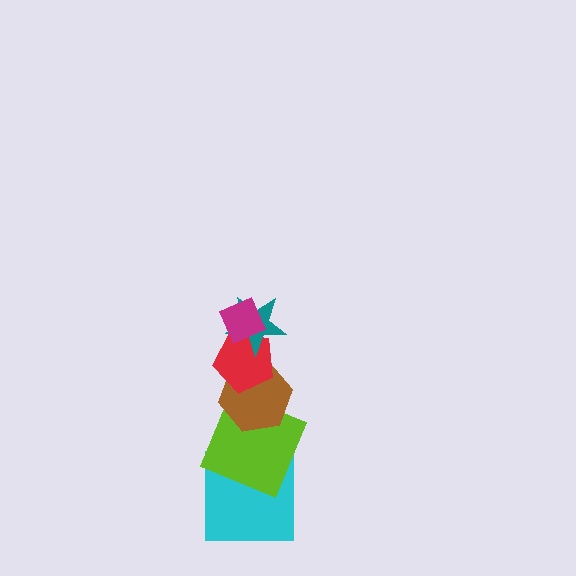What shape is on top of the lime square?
The brown hexagon is on top of the lime square.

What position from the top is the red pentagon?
The red pentagon is 3rd from the top.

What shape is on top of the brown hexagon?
The red pentagon is on top of the brown hexagon.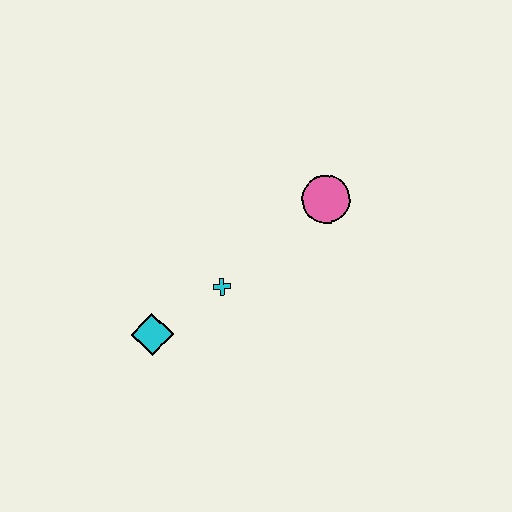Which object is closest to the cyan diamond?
The cyan cross is closest to the cyan diamond.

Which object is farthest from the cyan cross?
The pink circle is farthest from the cyan cross.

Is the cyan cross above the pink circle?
No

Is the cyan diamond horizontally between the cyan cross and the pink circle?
No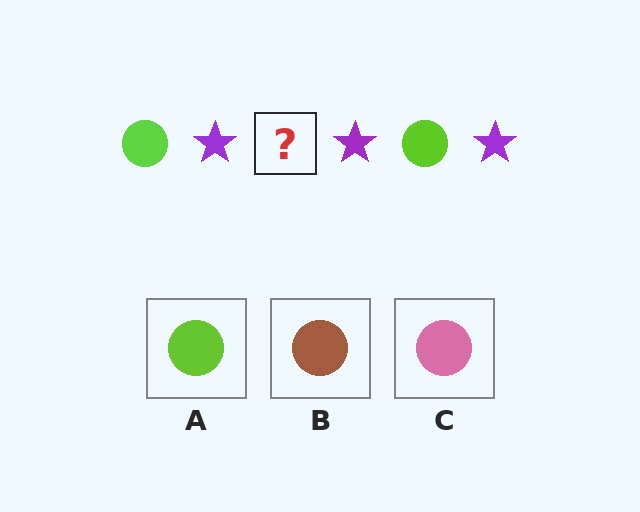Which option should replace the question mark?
Option A.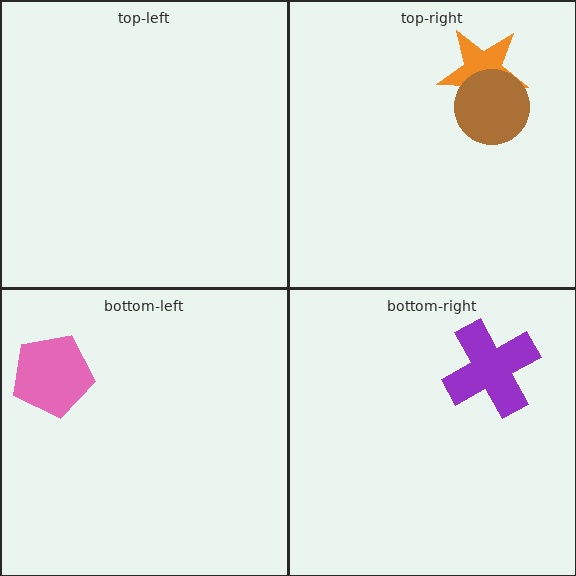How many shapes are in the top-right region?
2.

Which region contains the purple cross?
The bottom-right region.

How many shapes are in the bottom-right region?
1.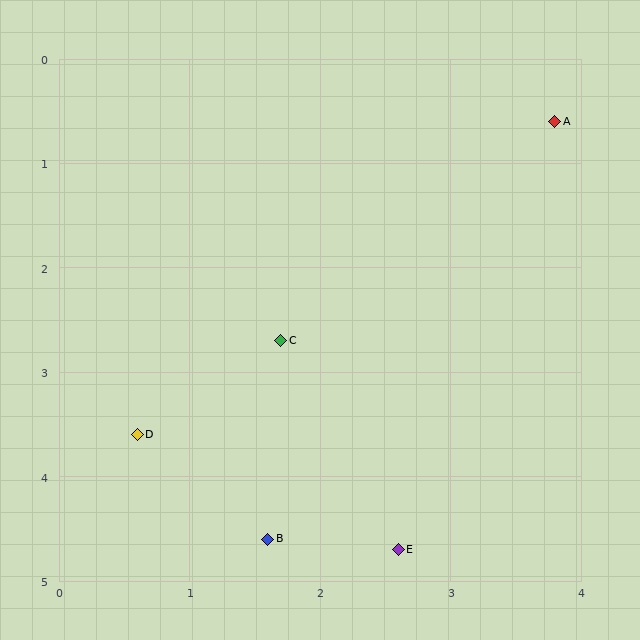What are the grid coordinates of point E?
Point E is at approximately (2.6, 4.7).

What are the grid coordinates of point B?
Point B is at approximately (1.6, 4.6).